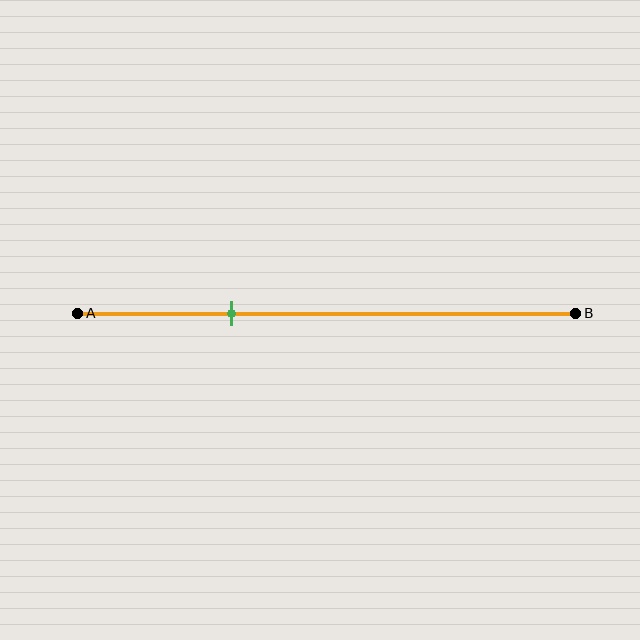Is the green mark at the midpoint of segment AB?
No, the mark is at about 30% from A, not at the 50% midpoint.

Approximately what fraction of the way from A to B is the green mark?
The green mark is approximately 30% of the way from A to B.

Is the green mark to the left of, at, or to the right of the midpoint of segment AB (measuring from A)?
The green mark is to the left of the midpoint of segment AB.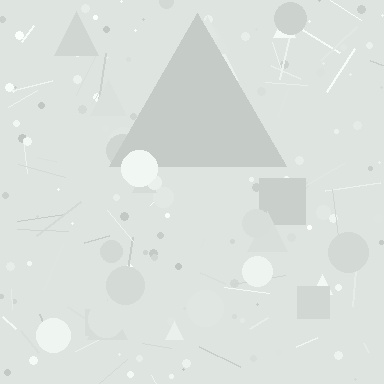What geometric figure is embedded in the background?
A triangle is embedded in the background.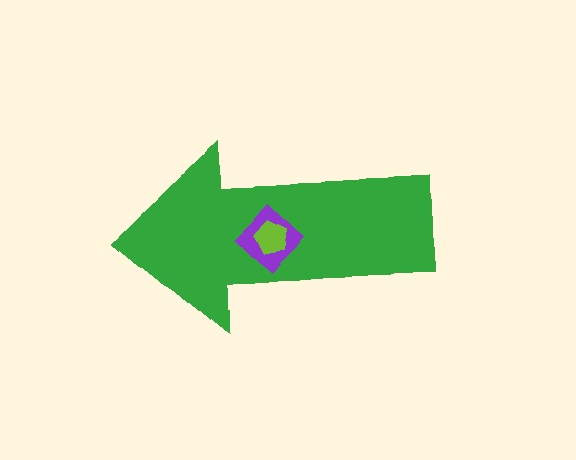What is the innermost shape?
The lime pentagon.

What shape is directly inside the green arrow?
The purple diamond.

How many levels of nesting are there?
3.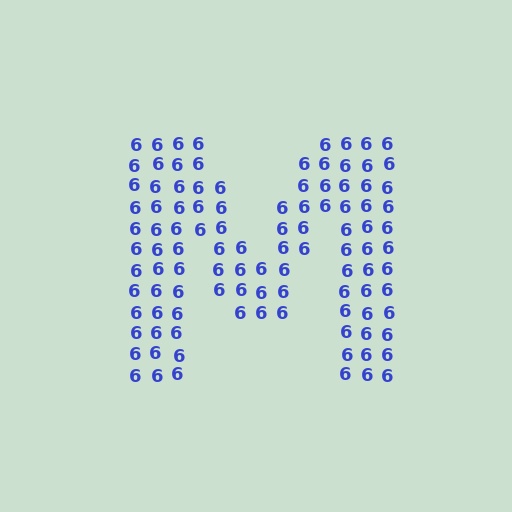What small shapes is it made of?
It is made of small digit 6's.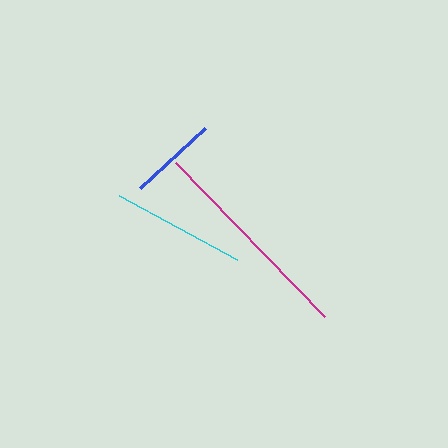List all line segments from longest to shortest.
From longest to shortest: magenta, cyan, blue.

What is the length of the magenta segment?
The magenta segment is approximately 214 pixels long.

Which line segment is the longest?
The magenta line is the longest at approximately 214 pixels.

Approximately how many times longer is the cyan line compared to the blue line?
The cyan line is approximately 1.5 times the length of the blue line.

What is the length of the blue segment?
The blue segment is approximately 88 pixels long.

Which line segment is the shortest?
The blue line is the shortest at approximately 88 pixels.